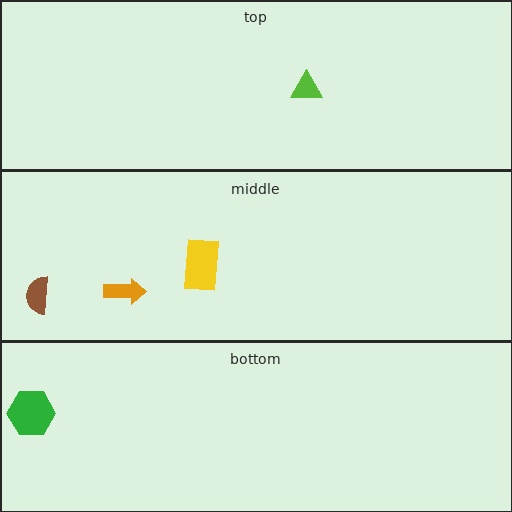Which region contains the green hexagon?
The bottom region.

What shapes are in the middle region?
The yellow rectangle, the orange arrow, the brown semicircle.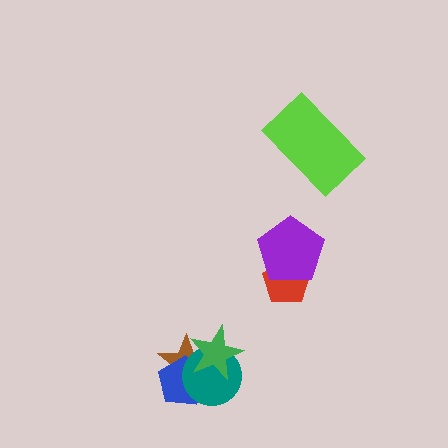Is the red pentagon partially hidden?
Yes, it is partially covered by another shape.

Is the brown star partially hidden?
Yes, it is partially covered by another shape.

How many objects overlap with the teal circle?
3 objects overlap with the teal circle.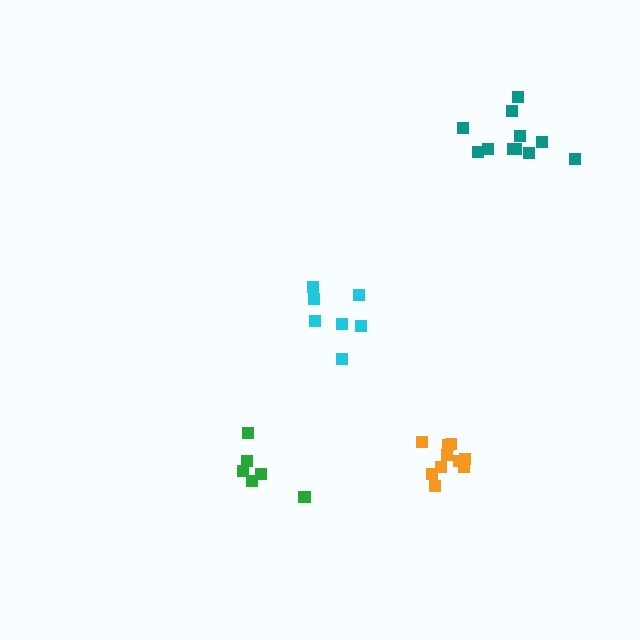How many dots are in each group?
Group 1: 11 dots, Group 2: 10 dots, Group 3: 7 dots, Group 4: 6 dots (34 total).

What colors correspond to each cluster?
The clusters are colored: teal, orange, cyan, green.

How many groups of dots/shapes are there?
There are 4 groups.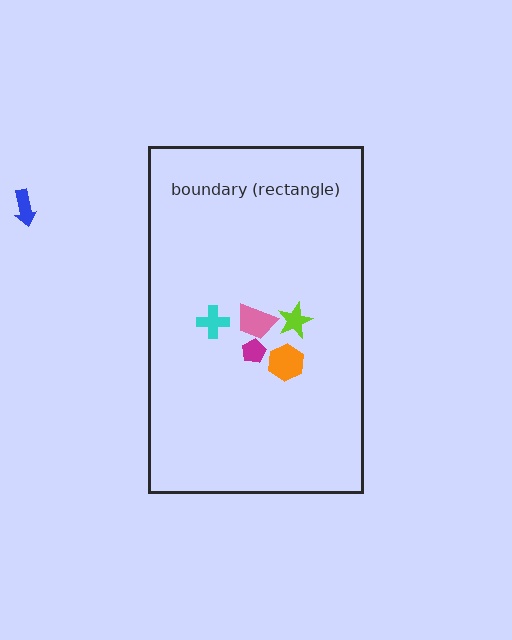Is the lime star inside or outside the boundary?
Inside.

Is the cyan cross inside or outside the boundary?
Inside.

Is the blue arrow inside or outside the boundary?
Outside.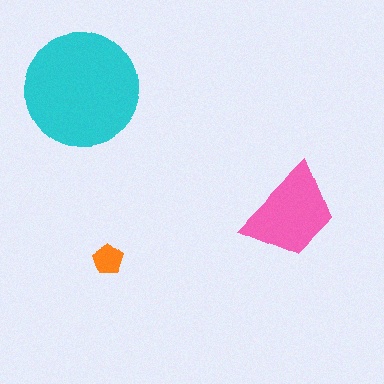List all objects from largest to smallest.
The cyan circle, the pink trapezoid, the orange pentagon.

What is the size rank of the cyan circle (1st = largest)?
1st.